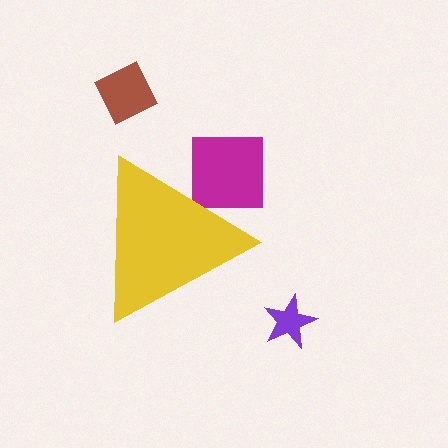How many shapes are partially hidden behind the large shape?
1 shape is partially hidden.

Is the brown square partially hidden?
No, the brown square is fully visible.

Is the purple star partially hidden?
No, the purple star is fully visible.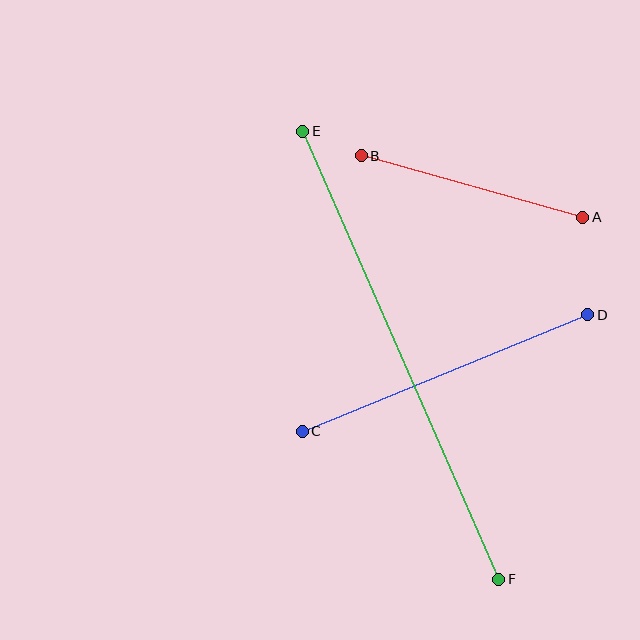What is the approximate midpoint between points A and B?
The midpoint is at approximately (472, 187) pixels.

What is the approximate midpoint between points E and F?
The midpoint is at approximately (401, 355) pixels.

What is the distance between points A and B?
The distance is approximately 230 pixels.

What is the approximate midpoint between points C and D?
The midpoint is at approximately (445, 373) pixels.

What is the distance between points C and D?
The distance is approximately 308 pixels.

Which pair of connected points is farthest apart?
Points E and F are farthest apart.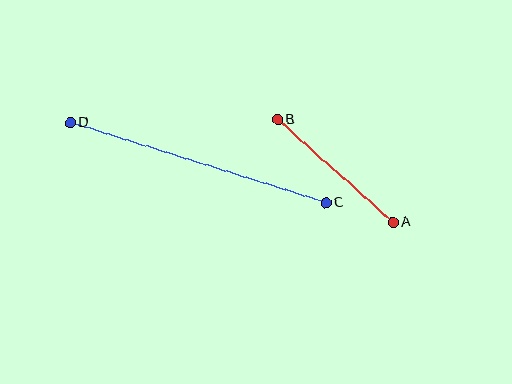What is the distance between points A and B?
The distance is approximately 154 pixels.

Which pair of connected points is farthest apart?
Points C and D are farthest apart.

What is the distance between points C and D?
The distance is approximately 268 pixels.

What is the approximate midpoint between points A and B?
The midpoint is at approximately (335, 171) pixels.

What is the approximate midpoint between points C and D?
The midpoint is at approximately (198, 163) pixels.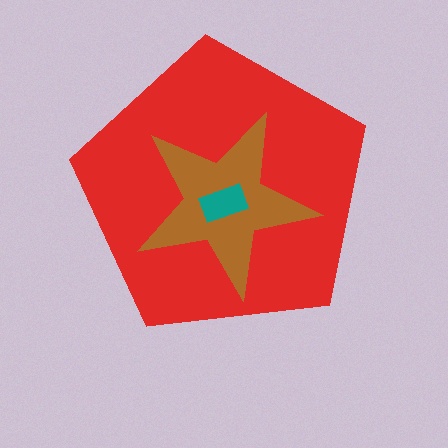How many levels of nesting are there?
3.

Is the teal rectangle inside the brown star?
Yes.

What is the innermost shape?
The teal rectangle.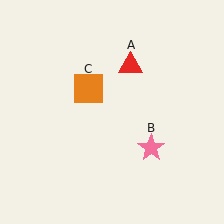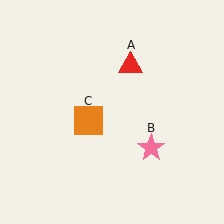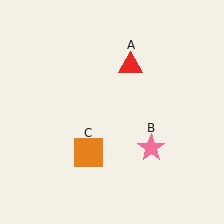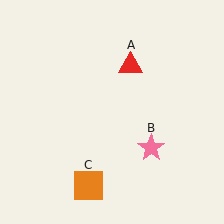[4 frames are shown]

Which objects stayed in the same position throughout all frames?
Red triangle (object A) and pink star (object B) remained stationary.